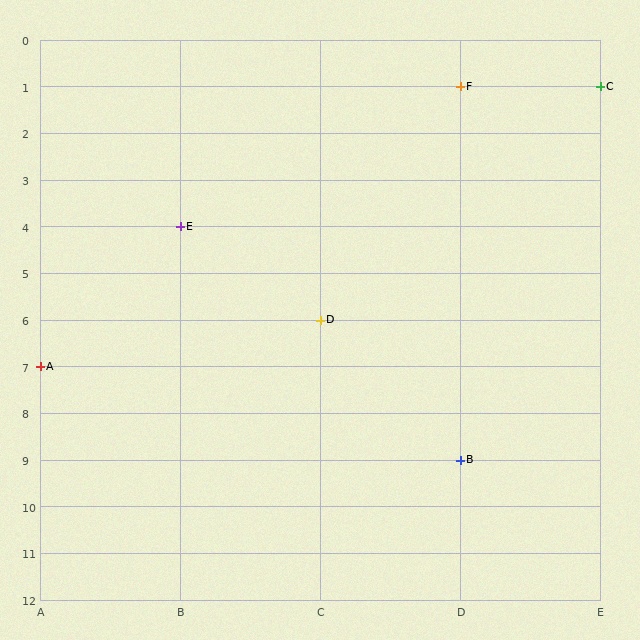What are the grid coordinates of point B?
Point B is at grid coordinates (D, 9).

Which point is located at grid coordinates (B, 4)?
Point E is at (B, 4).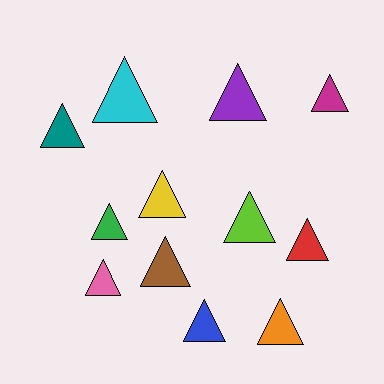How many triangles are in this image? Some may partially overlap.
There are 12 triangles.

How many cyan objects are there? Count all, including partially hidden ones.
There is 1 cyan object.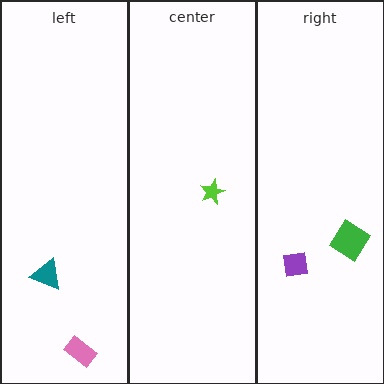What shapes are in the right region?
The green diamond, the purple square.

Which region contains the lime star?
The center region.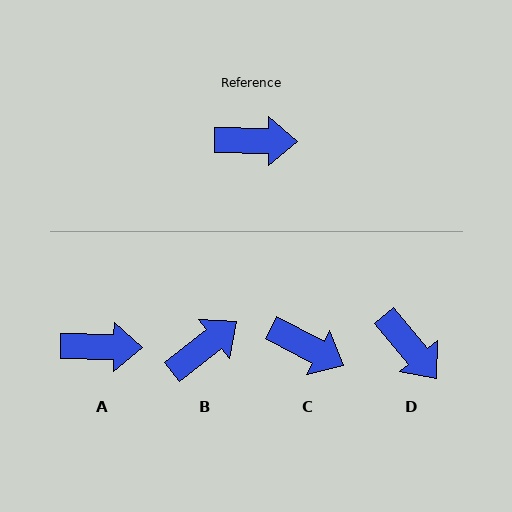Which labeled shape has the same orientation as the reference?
A.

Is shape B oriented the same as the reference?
No, it is off by about 39 degrees.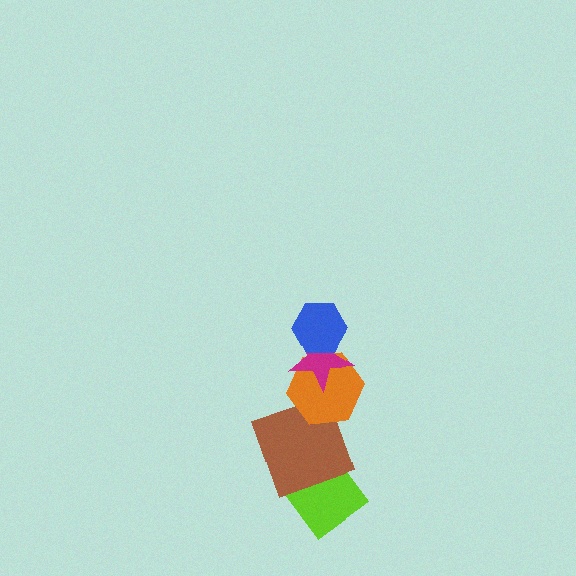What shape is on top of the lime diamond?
The brown square is on top of the lime diamond.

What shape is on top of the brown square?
The orange hexagon is on top of the brown square.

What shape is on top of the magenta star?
The blue hexagon is on top of the magenta star.